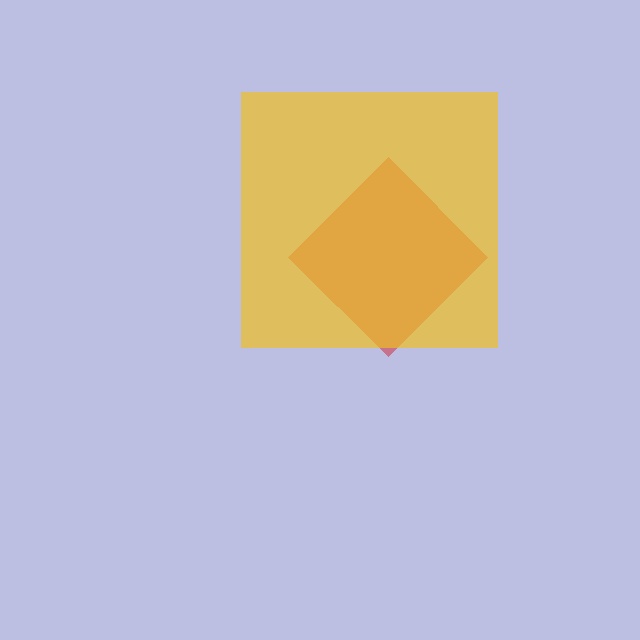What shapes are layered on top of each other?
The layered shapes are: a red diamond, a yellow square.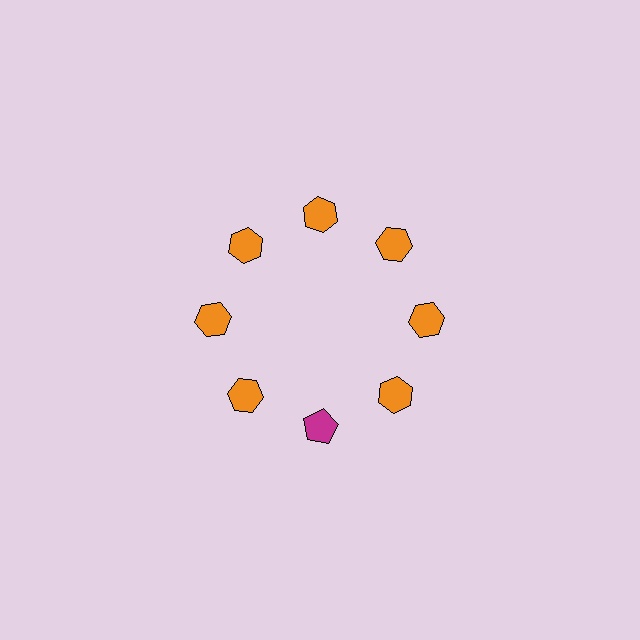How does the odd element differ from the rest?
It differs in both color (magenta instead of orange) and shape (pentagon instead of hexagon).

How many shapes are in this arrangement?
There are 8 shapes arranged in a ring pattern.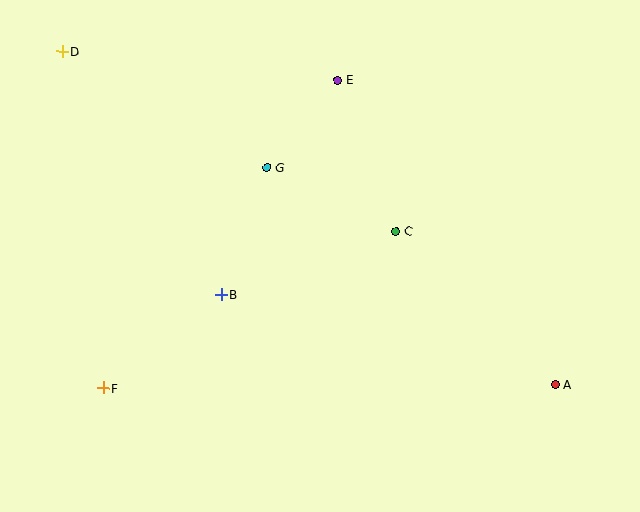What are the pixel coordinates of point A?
Point A is at (555, 384).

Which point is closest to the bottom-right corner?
Point A is closest to the bottom-right corner.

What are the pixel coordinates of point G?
Point G is at (267, 167).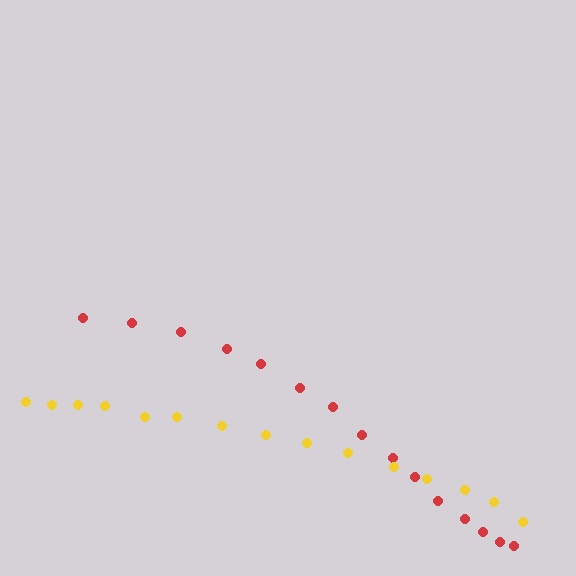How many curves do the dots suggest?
There are 2 distinct paths.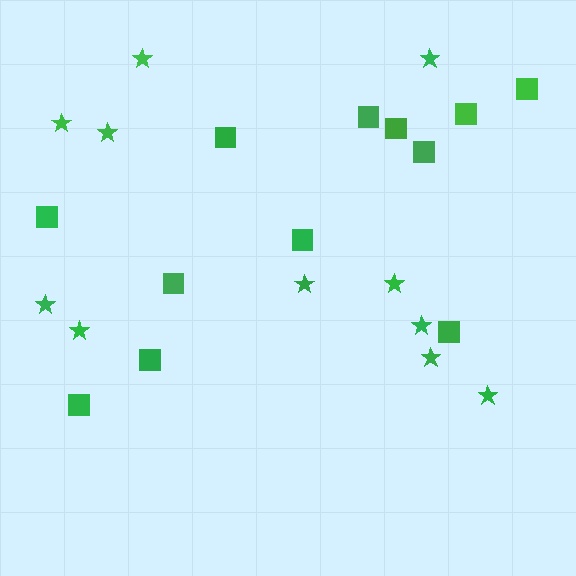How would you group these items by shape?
There are 2 groups: one group of stars (11) and one group of squares (12).